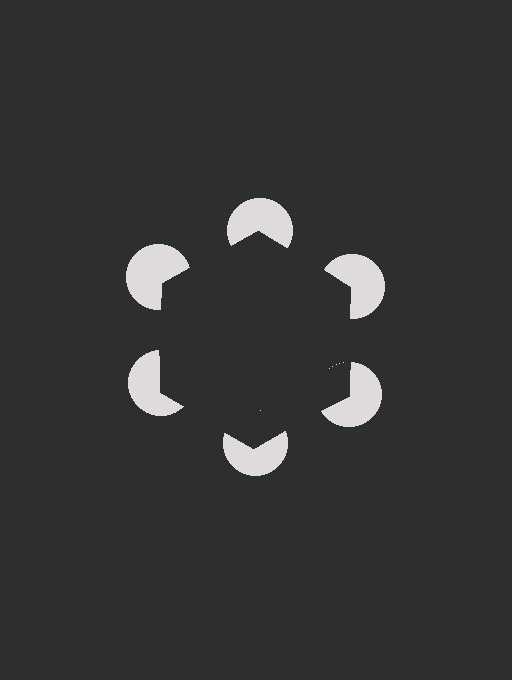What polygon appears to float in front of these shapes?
An illusory hexagon — its edges are inferred from the aligned wedge cuts in the pac-man discs, not physically drawn.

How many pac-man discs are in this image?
There are 6 — one at each vertex of the illusory hexagon.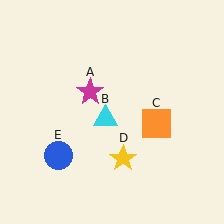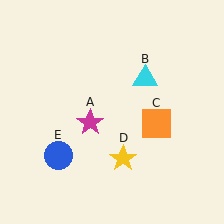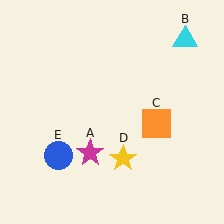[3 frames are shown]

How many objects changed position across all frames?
2 objects changed position: magenta star (object A), cyan triangle (object B).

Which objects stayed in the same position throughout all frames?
Orange square (object C) and yellow star (object D) and blue circle (object E) remained stationary.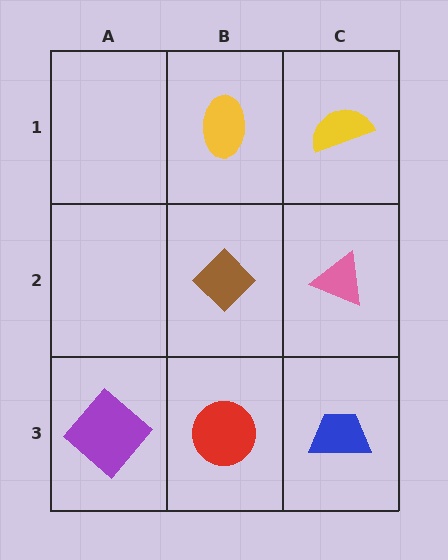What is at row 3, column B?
A red circle.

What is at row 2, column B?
A brown diamond.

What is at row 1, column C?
A yellow semicircle.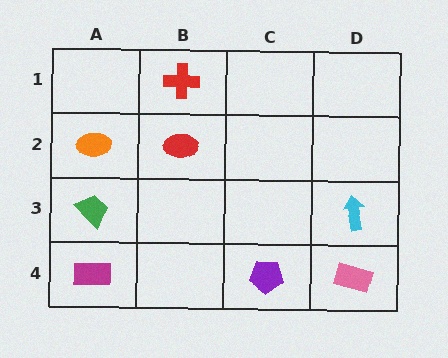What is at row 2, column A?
An orange ellipse.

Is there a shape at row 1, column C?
No, that cell is empty.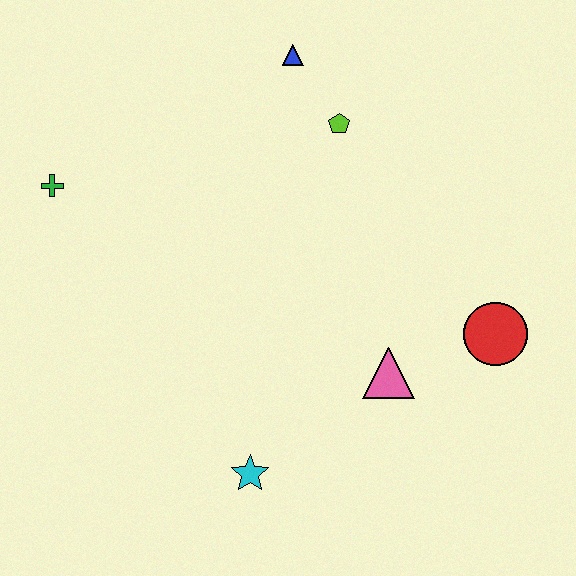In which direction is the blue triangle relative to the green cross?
The blue triangle is to the right of the green cross.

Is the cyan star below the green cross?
Yes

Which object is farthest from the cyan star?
The blue triangle is farthest from the cyan star.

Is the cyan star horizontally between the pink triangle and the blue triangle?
No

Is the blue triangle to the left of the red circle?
Yes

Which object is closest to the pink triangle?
The red circle is closest to the pink triangle.